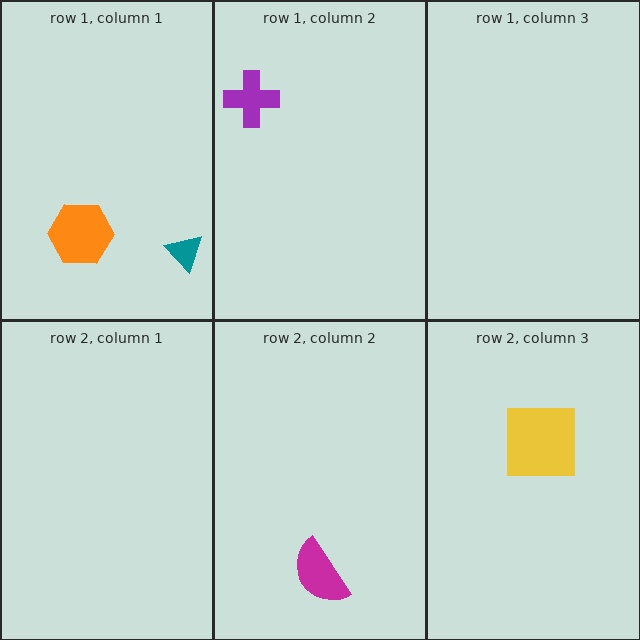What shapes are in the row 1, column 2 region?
The purple cross.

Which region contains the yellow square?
The row 2, column 3 region.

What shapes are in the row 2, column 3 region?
The yellow square.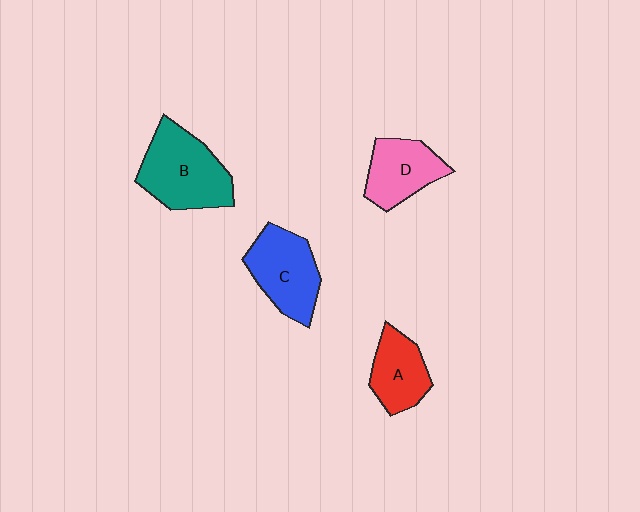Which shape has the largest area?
Shape B (teal).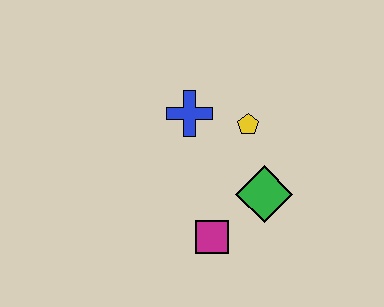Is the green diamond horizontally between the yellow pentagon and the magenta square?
No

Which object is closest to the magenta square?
The green diamond is closest to the magenta square.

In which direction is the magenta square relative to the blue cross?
The magenta square is below the blue cross.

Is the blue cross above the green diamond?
Yes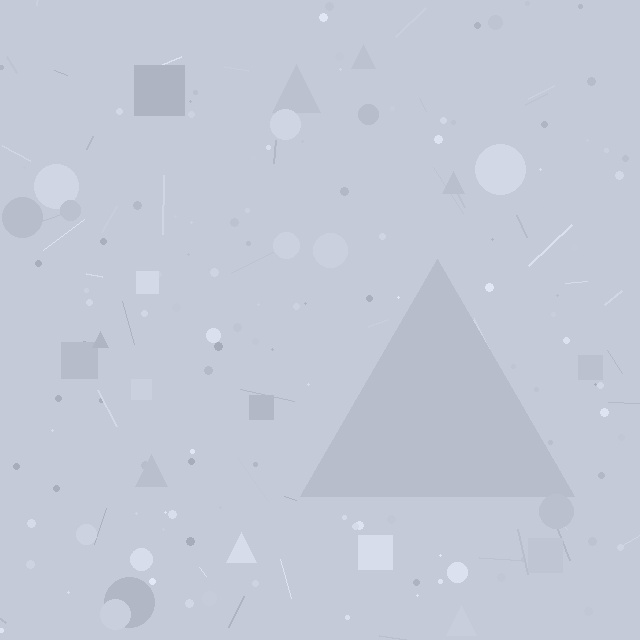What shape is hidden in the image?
A triangle is hidden in the image.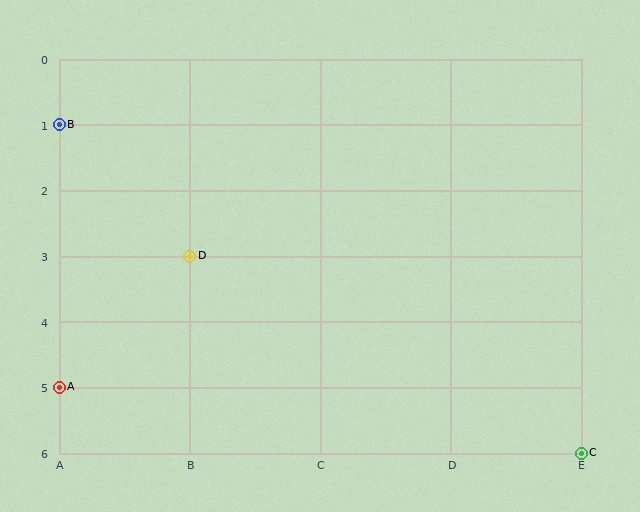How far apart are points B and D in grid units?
Points B and D are 1 column and 2 rows apart (about 2.2 grid units diagonally).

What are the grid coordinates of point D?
Point D is at grid coordinates (B, 3).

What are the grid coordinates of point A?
Point A is at grid coordinates (A, 5).